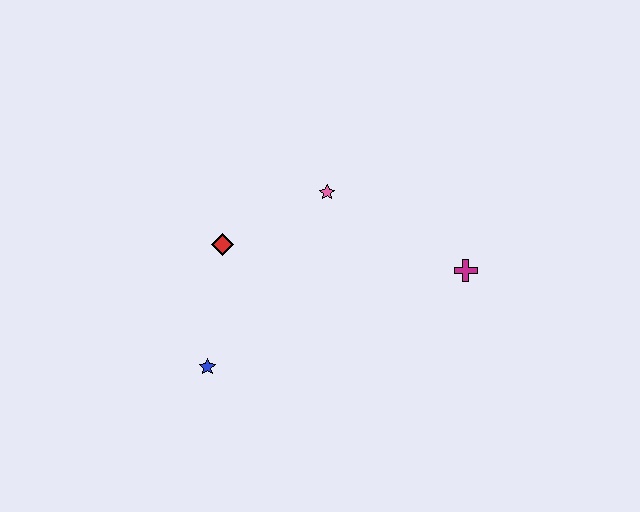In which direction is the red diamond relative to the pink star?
The red diamond is to the left of the pink star.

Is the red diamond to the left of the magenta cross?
Yes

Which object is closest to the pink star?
The red diamond is closest to the pink star.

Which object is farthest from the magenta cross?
The blue star is farthest from the magenta cross.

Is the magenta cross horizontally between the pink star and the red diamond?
No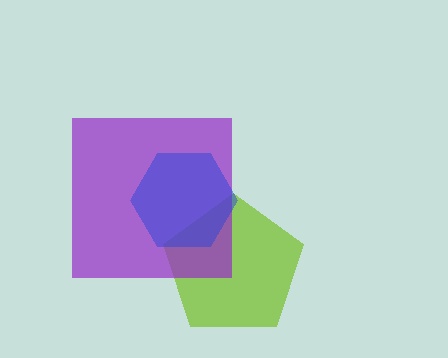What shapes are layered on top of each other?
The layered shapes are: a lime pentagon, a purple square, a blue hexagon.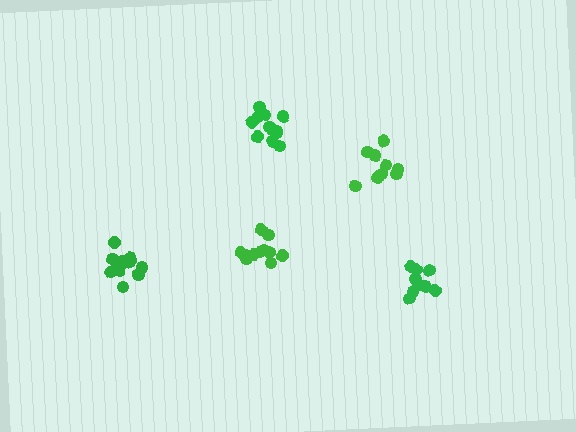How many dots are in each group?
Group 1: 10 dots, Group 2: 12 dots, Group 3: 13 dots, Group 4: 12 dots, Group 5: 10 dots (57 total).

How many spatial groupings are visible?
There are 5 spatial groupings.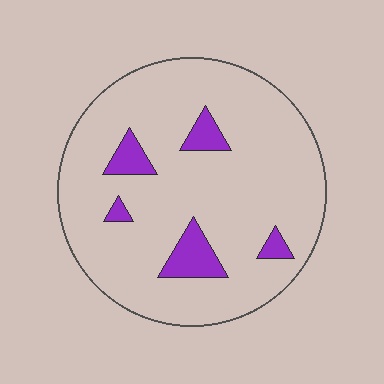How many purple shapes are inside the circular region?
5.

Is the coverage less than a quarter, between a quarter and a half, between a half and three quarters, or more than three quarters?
Less than a quarter.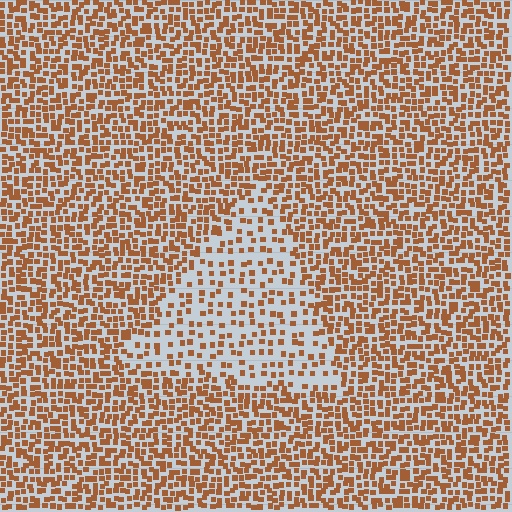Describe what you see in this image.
The image contains small brown elements arranged at two different densities. A triangle-shaped region is visible where the elements are less densely packed than the surrounding area.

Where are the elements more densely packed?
The elements are more densely packed outside the triangle boundary.